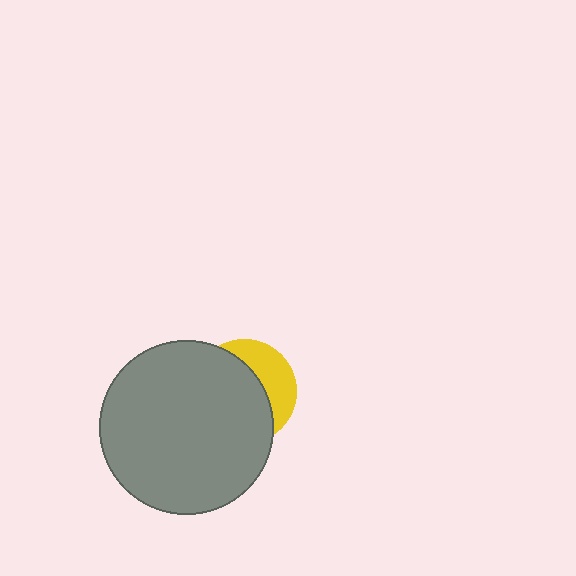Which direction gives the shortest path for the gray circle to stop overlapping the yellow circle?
Moving left gives the shortest separation.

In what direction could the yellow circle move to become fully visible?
The yellow circle could move right. That would shift it out from behind the gray circle entirely.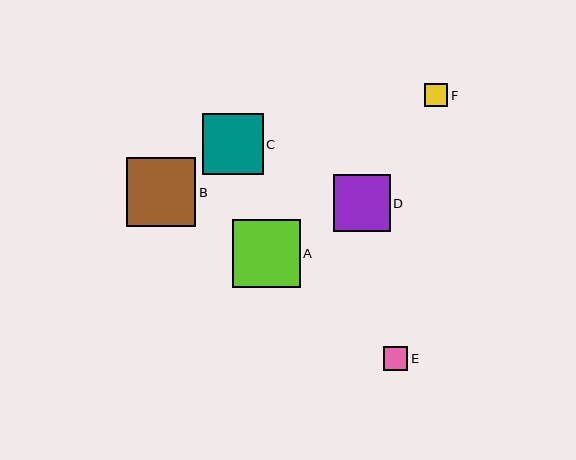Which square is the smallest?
Square F is the smallest with a size of approximately 23 pixels.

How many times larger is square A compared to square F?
Square A is approximately 2.9 times the size of square F.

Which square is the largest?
Square B is the largest with a size of approximately 69 pixels.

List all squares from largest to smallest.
From largest to smallest: B, A, C, D, E, F.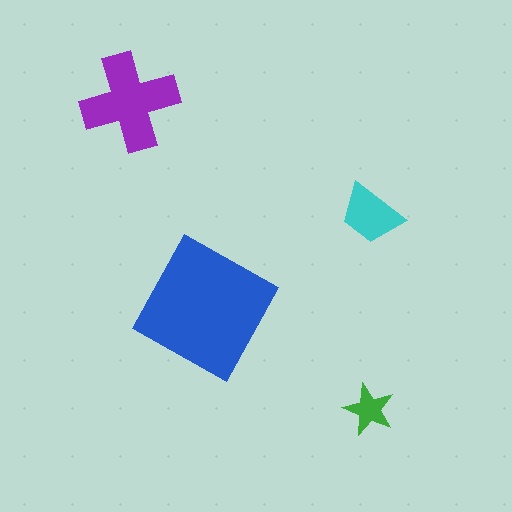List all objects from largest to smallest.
The blue square, the purple cross, the cyan trapezoid, the green star.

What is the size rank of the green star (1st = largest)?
4th.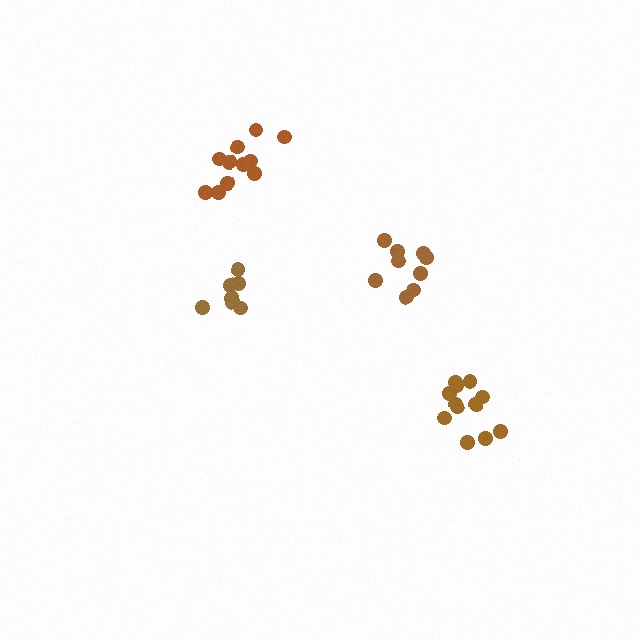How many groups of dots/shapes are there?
There are 4 groups.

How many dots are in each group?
Group 1: 9 dots, Group 2: 11 dots, Group 3: 7 dots, Group 4: 12 dots (39 total).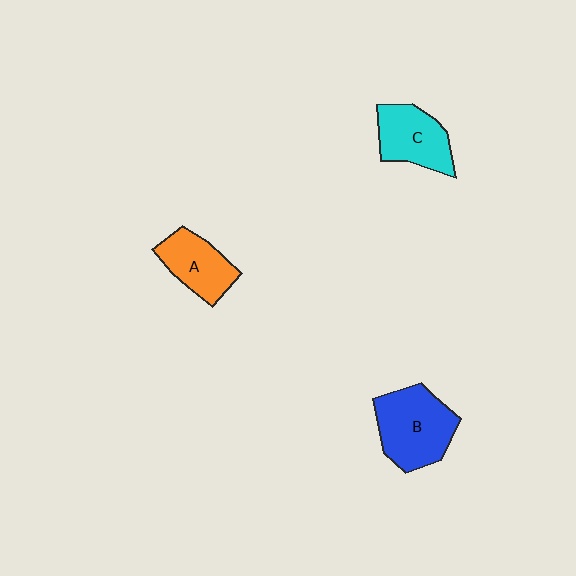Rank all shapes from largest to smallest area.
From largest to smallest: B (blue), C (cyan), A (orange).